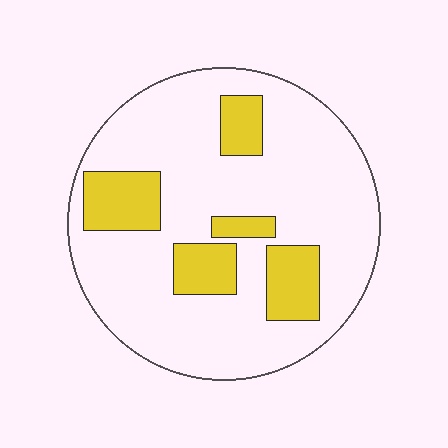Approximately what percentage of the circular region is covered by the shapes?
Approximately 20%.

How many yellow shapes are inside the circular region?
5.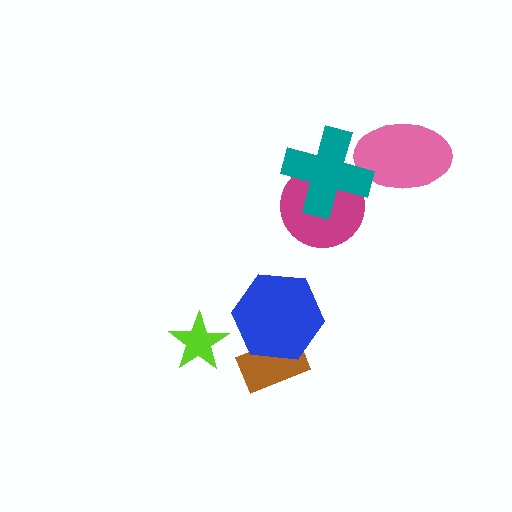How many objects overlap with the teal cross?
2 objects overlap with the teal cross.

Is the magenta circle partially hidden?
Yes, it is partially covered by another shape.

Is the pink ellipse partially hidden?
Yes, it is partially covered by another shape.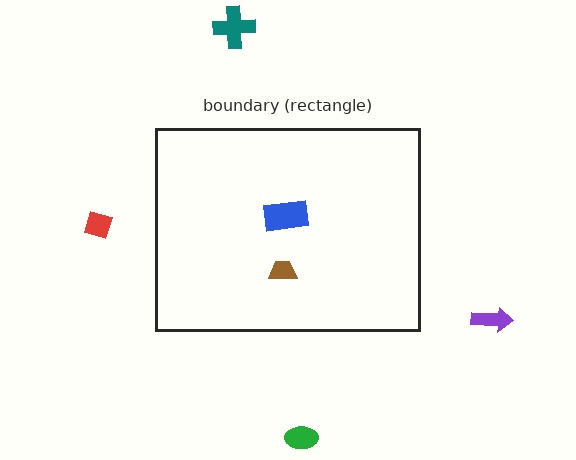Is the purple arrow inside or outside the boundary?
Outside.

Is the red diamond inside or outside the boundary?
Outside.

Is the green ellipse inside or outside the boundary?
Outside.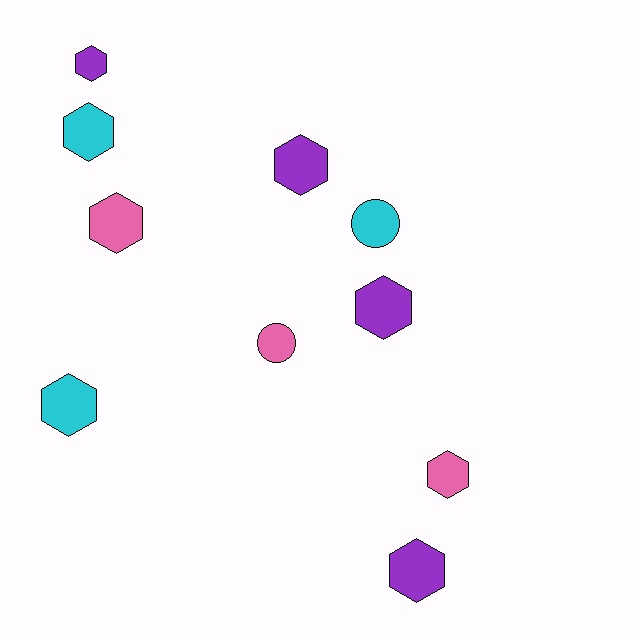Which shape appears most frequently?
Hexagon, with 8 objects.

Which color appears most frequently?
Purple, with 4 objects.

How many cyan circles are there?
There is 1 cyan circle.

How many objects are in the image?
There are 10 objects.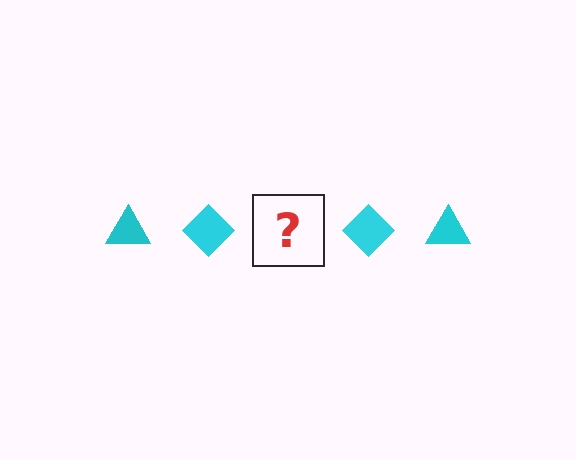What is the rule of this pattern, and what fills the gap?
The rule is that the pattern cycles through triangle, diamond shapes in cyan. The gap should be filled with a cyan triangle.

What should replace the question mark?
The question mark should be replaced with a cyan triangle.